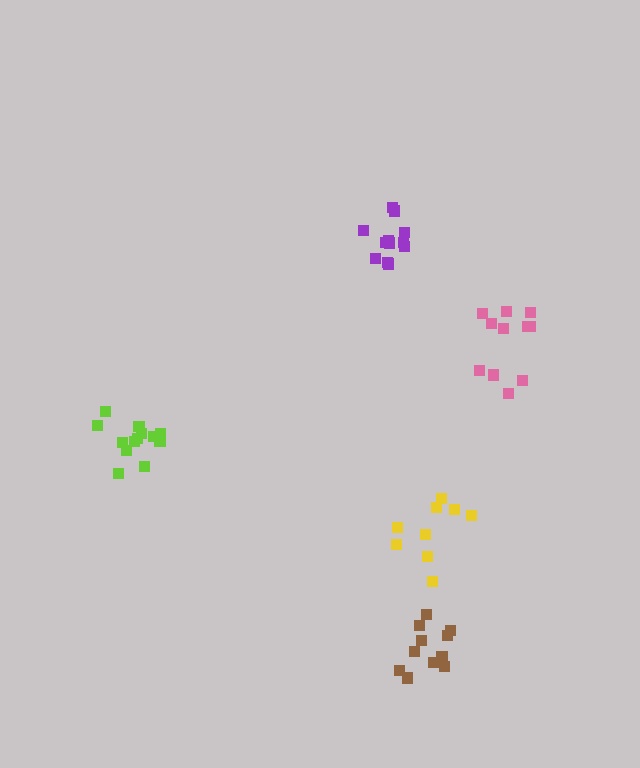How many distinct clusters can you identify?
There are 5 distinct clusters.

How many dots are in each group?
Group 1: 11 dots, Group 2: 14 dots, Group 3: 12 dots, Group 4: 11 dots, Group 5: 9 dots (57 total).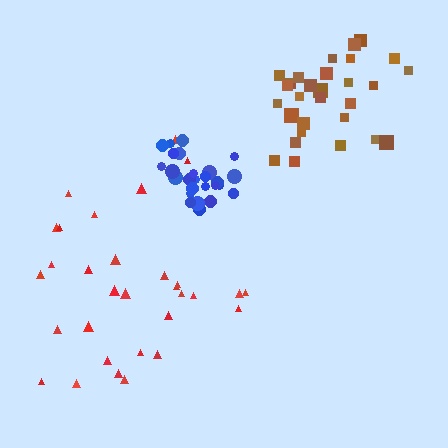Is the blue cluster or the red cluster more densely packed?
Blue.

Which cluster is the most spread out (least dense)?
Red.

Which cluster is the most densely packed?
Blue.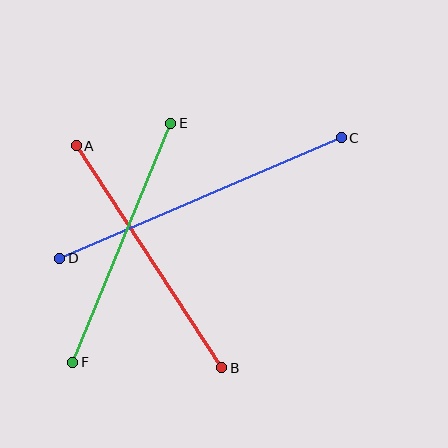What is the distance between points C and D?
The distance is approximately 307 pixels.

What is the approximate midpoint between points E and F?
The midpoint is at approximately (122, 243) pixels.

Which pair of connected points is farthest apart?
Points C and D are farthest apart.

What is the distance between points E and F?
The distance is approximately 258 pixels.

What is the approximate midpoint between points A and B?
The midpoint is at approximately (149, 257) pixels.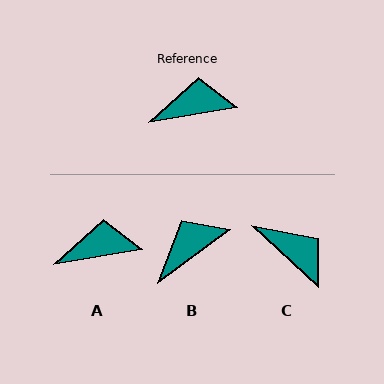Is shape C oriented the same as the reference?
No, it is off by about 53 degrees.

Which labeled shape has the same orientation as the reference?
A.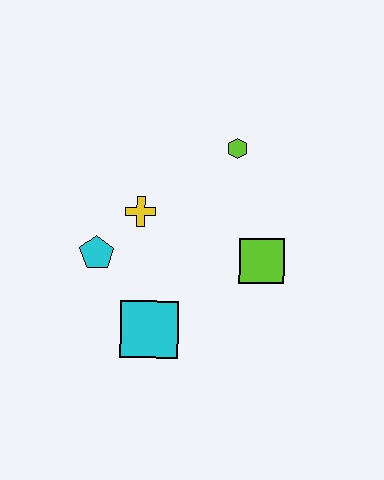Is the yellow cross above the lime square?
Yes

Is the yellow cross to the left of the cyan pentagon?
No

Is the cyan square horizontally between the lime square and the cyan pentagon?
Yes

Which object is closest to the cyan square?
The cyan pentagon is closest to the cyan square.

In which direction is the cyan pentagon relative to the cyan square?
The cyan pentagon is above the cyan square.